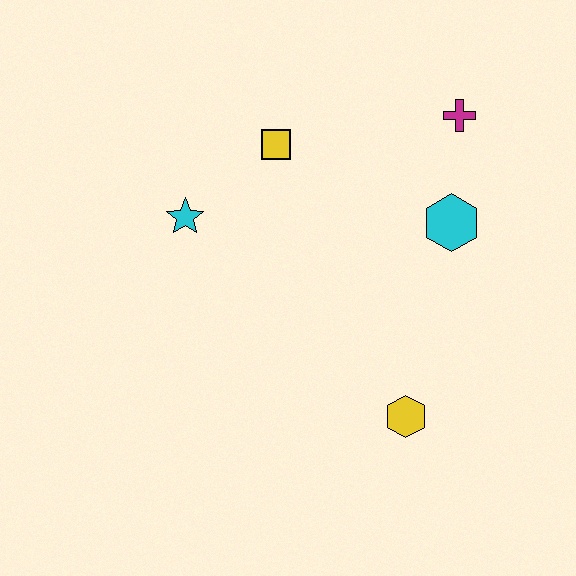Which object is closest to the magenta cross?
The cyan hexagon is closest to the magenta cross.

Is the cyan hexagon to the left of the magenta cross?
Yes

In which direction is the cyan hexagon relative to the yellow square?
The cyan hexagon is to the right of the yellow square.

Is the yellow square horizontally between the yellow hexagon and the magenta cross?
No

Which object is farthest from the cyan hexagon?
The cyan star is farthest from the cyan hexagon.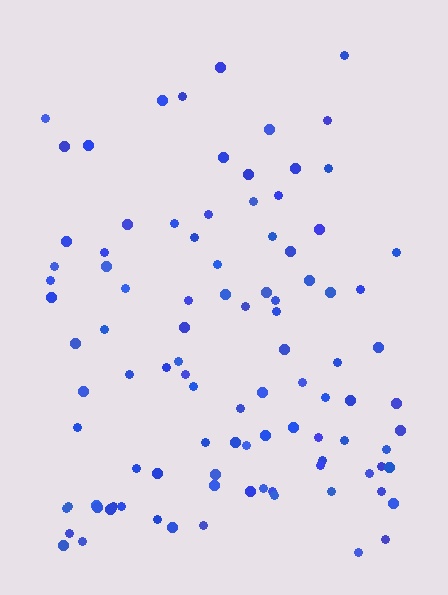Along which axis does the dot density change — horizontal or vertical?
Vertical.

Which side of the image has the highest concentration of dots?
The bottom.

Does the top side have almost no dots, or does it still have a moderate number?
Still a moderate number, just noticeably fewer than the bottom.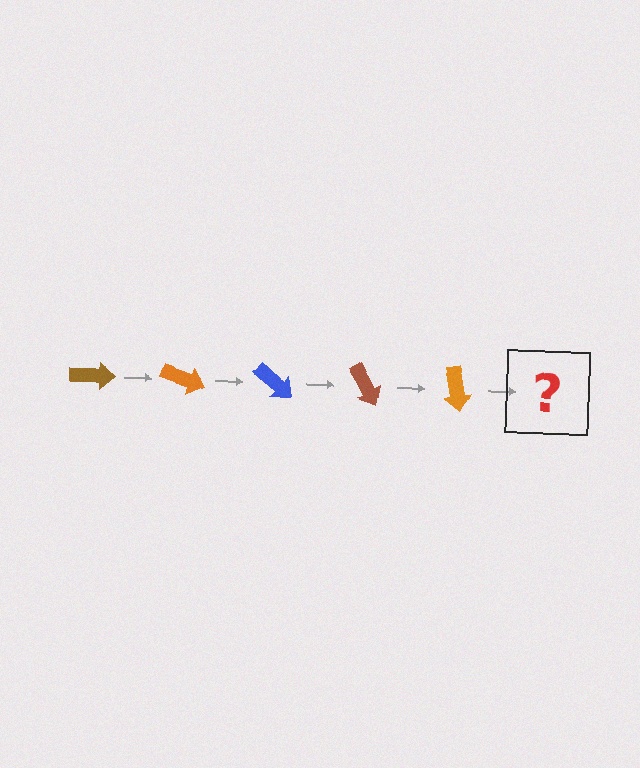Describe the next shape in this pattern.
It should be a blue arrow, rotated 100 degrees from the start.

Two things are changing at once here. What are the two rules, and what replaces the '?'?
The two rules are that it rotates 20 degrees each step and the color cycles through brown, orange, and blue. The '?' should be a blue arrow, rotated 100 degrees from the start.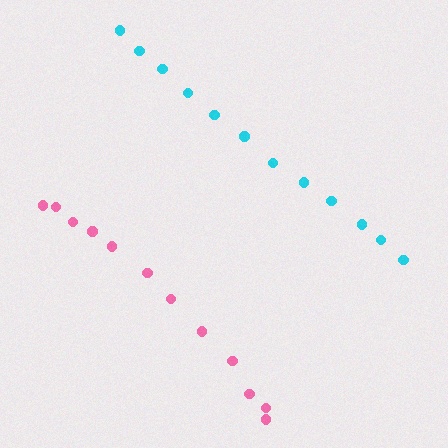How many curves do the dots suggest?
There are 2 distinct paths.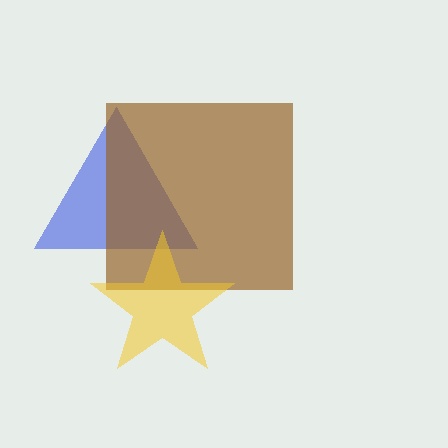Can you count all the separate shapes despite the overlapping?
Yes, there are 3 separate shapes.